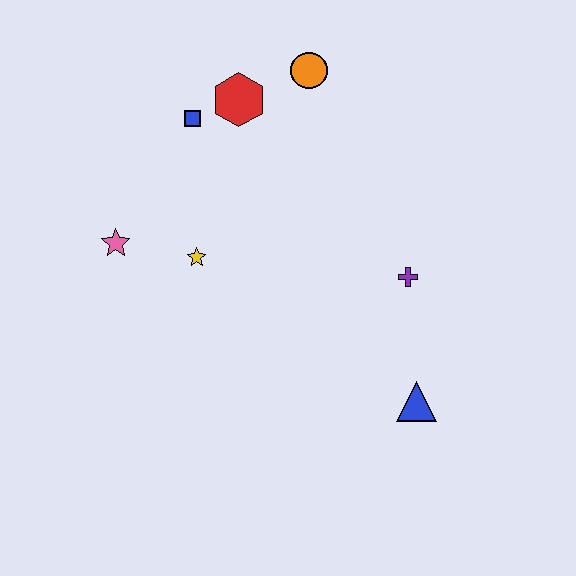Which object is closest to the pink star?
The yellow star is closest to the pink star.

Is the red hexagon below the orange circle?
Yes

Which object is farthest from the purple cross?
The pink star is farthest from the purple cross.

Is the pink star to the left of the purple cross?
Yes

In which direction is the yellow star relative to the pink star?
The yellow star is to the right of the pink star.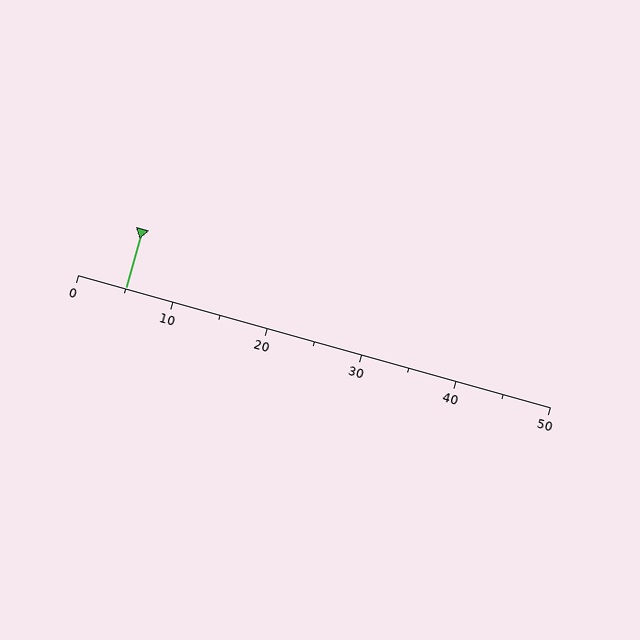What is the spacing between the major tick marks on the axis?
The major ticks are spaced 10 apart.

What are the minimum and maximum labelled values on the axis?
The axis runs from 0 to 50.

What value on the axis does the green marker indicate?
The marker indicates approximately 5.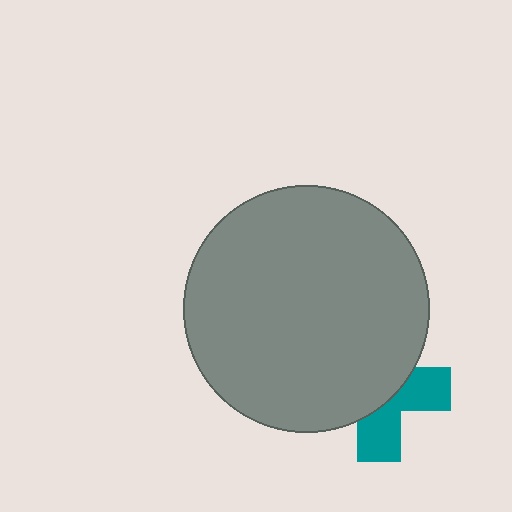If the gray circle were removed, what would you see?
You would see the complete teal cross.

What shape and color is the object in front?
The object in front is a gray circle.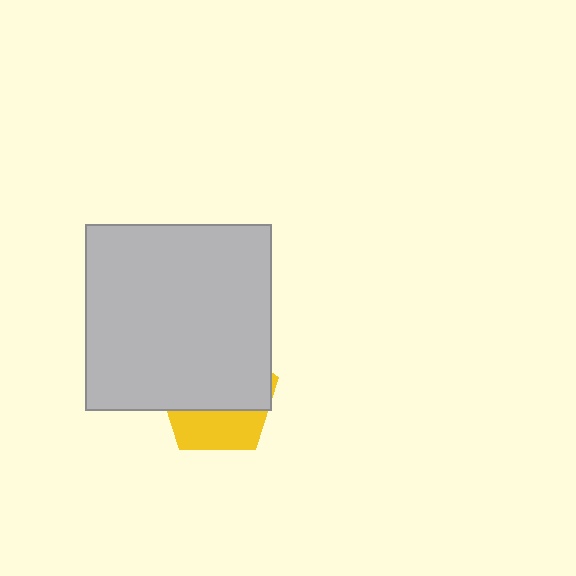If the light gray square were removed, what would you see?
You would see the complete yellow pentagon.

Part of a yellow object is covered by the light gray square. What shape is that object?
It is a pentagon.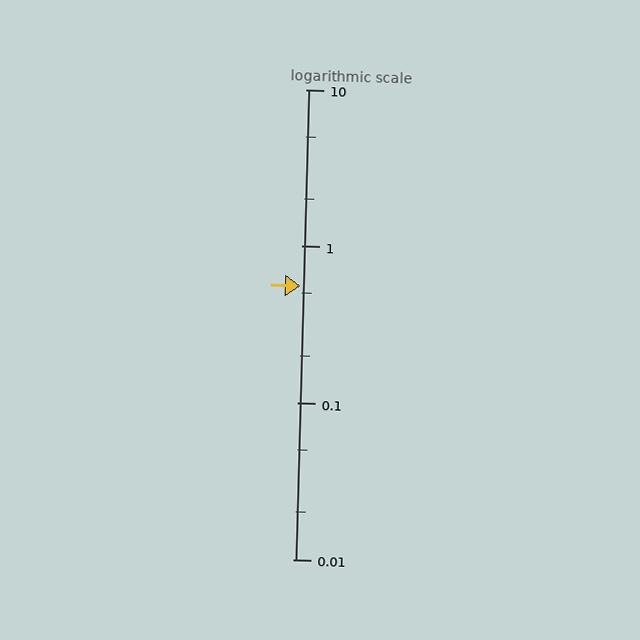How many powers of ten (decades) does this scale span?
The scale spans 3 decades, from 0.01 to 10.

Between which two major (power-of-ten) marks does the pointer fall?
The pointer is between 0.1 and 1.